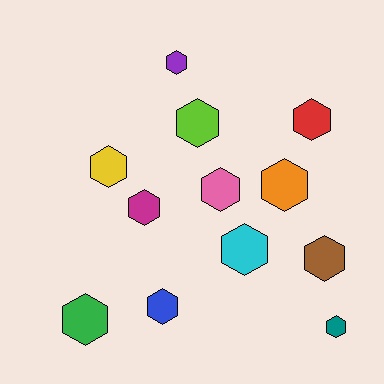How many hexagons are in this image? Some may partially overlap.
There are 12 hexagons.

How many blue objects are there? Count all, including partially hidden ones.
There is 1 blue object.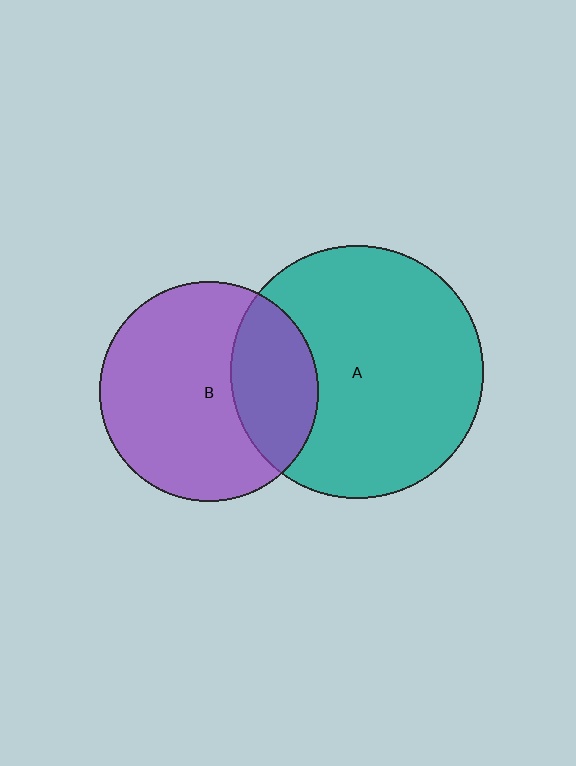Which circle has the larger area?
Circle A (teal).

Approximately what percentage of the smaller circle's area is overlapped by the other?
Approximately 30%.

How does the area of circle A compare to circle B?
Approximately 1.3 times.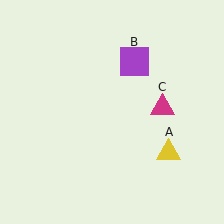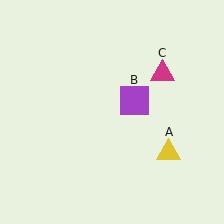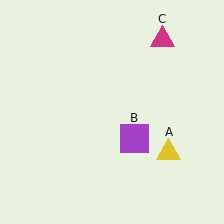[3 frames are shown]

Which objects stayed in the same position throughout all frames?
Yellow triangle (object A) remained stationary.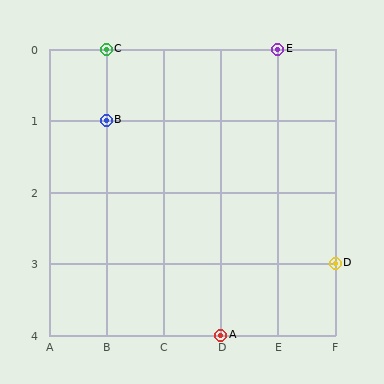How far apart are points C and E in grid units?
Points C and E are 3 columns apart.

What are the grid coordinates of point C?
Point C is at grid coordinates (B, 0).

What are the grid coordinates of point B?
Point B is at grid coordinates (B, 1).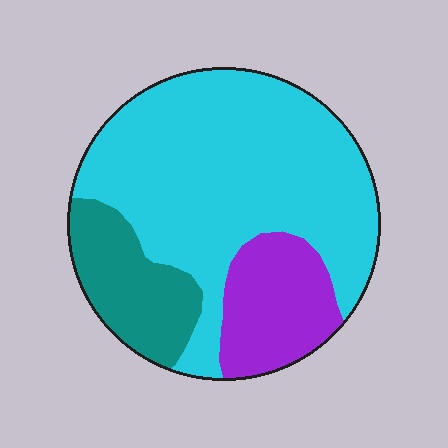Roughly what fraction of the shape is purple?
Purple covers roughly 20% of the shape.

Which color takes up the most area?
Cyan, at roughly 65%.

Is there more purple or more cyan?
Cyan.